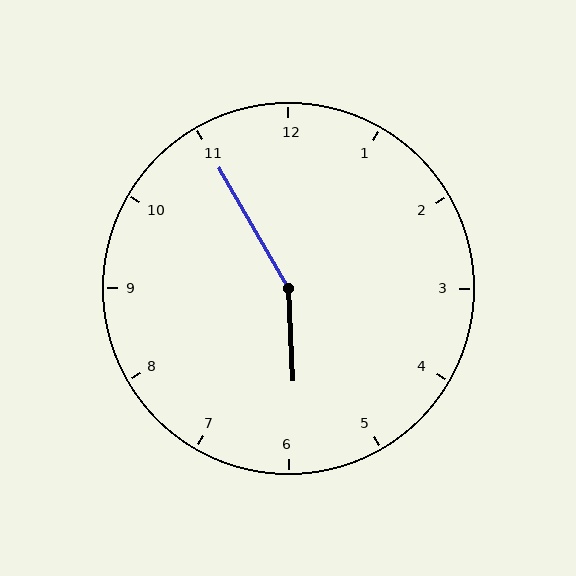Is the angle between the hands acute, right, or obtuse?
It is obtuse.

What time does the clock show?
5:55.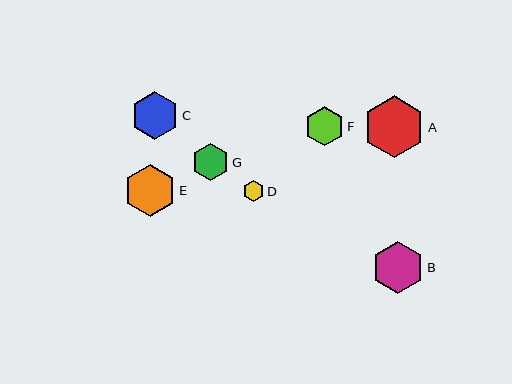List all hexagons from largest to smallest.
From largest to smallest: A, B, E, C, F, G, D.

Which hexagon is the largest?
Hexagon A is the largest with a size of approximately 62 pixels.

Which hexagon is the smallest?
Hexagon D is the smallest with a size of approximately 21 pixels.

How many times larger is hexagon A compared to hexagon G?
Hexagon A is approximately 1.7 times the size of hexagon G.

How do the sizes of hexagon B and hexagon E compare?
Hexagon B and hexagon E are approximately the same size.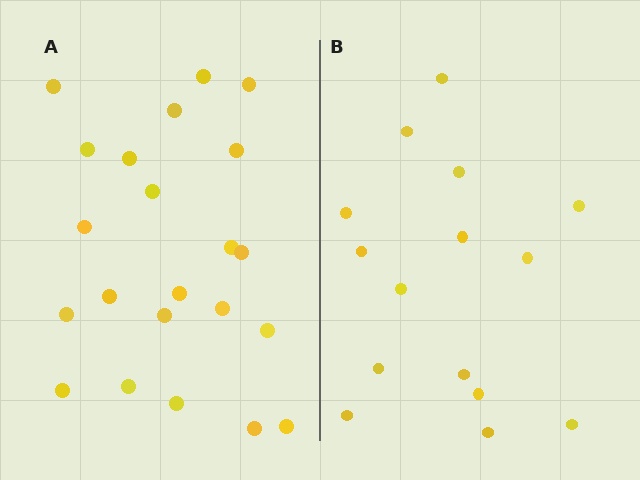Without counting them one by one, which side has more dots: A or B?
Region A (the left region) has more dots.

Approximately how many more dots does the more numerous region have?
Region A has roughly 8 or so more dots than region B.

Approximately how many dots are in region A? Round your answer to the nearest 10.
About 20 dots. (The exact count is 22, which rounds to 20.)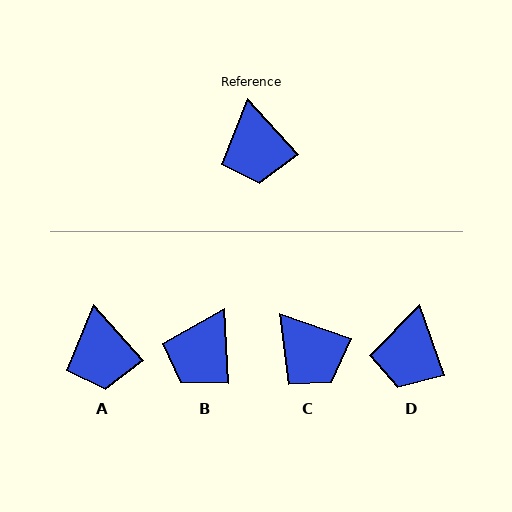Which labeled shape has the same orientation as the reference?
A.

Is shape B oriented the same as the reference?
No, it is off by about 39 degrees.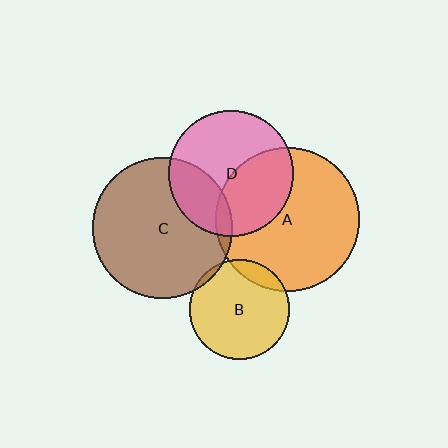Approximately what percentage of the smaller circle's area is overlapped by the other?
Approximately 40%.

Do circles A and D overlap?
Yes.